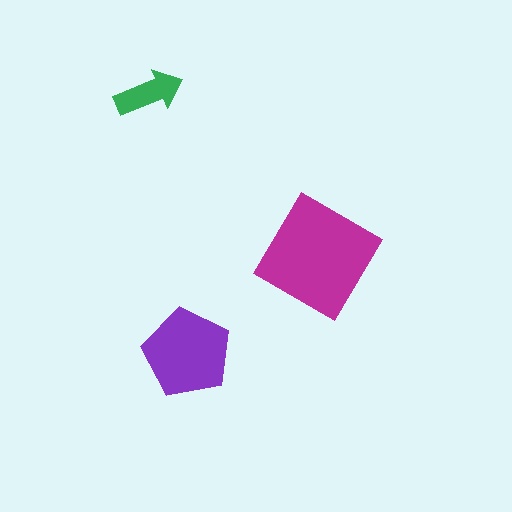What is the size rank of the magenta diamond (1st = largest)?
1st.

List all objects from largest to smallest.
The magenta diamond, the purple pentagon, the green arrow.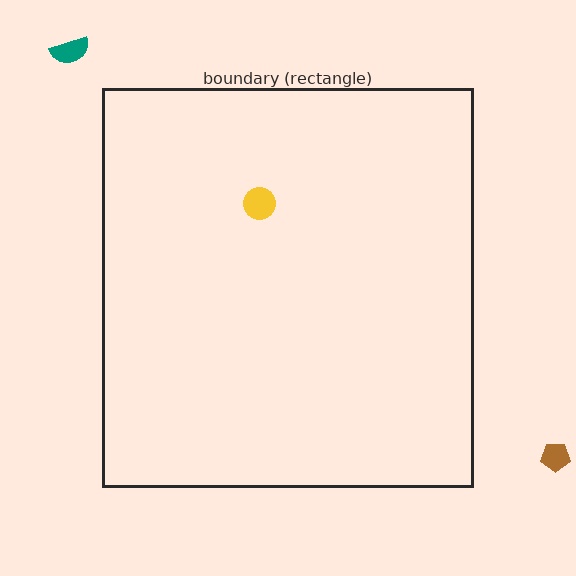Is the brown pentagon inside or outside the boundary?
Outside.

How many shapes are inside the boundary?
1 inside, 2 outside.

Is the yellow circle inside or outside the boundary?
Inside.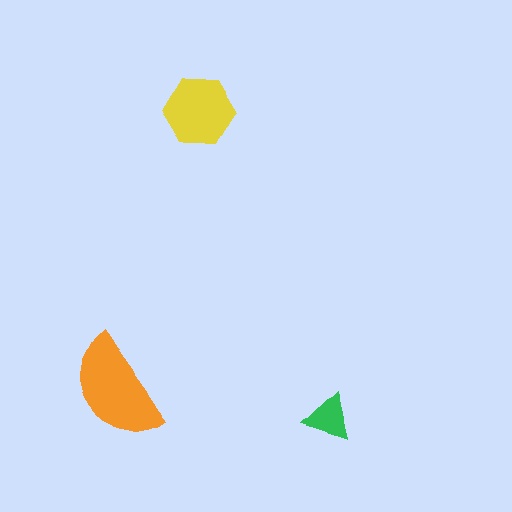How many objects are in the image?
There are 3 objects in the image.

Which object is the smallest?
The green triangle.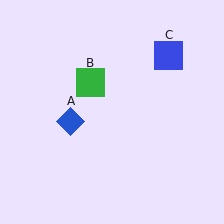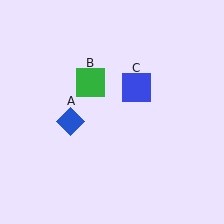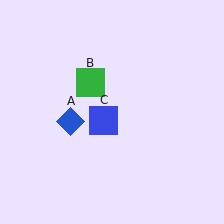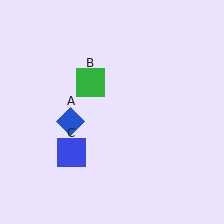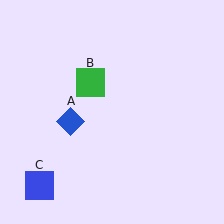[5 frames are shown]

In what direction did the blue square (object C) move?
The blue square (object C) moved down and to the left.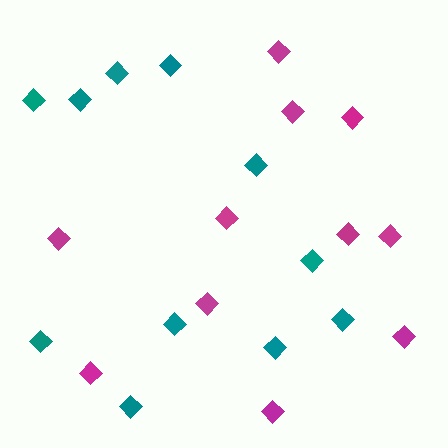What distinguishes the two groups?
There are 2 groups: one group of teal diamonds (11) and one group of magenta diamonds (11).